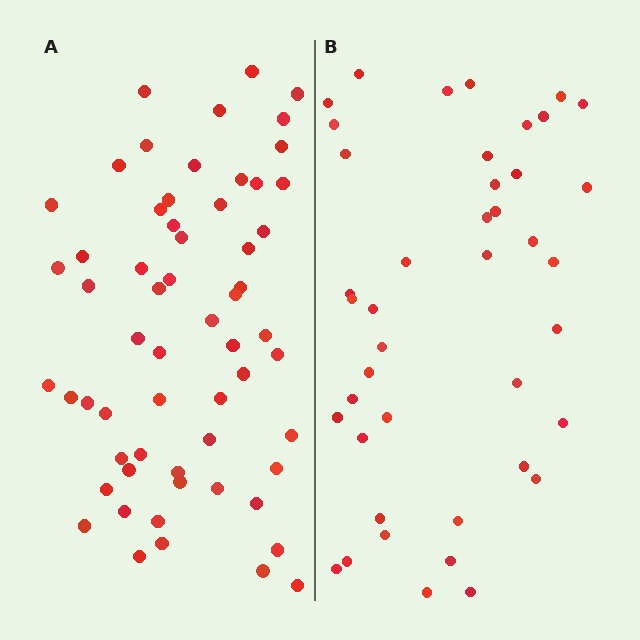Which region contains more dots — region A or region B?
Region A (the left region) has more dots.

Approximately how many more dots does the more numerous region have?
Region A has approximately 20 more dots than region B.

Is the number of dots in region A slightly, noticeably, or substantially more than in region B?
Region A has noticeably more, but not dramatically so. The ratio is roughly 1.4 to 1.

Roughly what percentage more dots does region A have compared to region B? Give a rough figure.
About 45% more.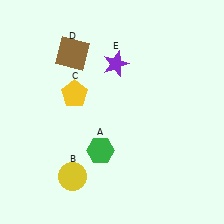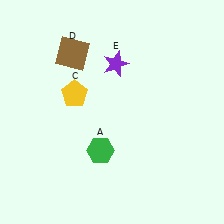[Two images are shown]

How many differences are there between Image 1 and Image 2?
There is 1 difference between the two images.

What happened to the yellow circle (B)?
The yellow circle (B) was removed in Image 2. It was in the bottom-left area of Image 1.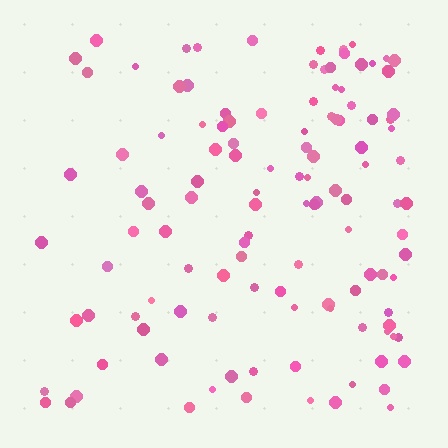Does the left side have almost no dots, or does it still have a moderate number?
Still a moderate number, just noticeably fewer than the right.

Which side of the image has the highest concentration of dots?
The right.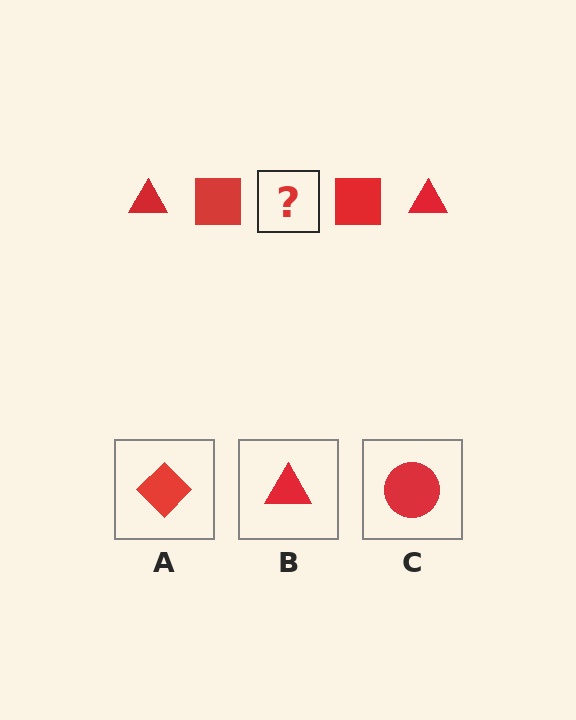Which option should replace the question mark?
Option B.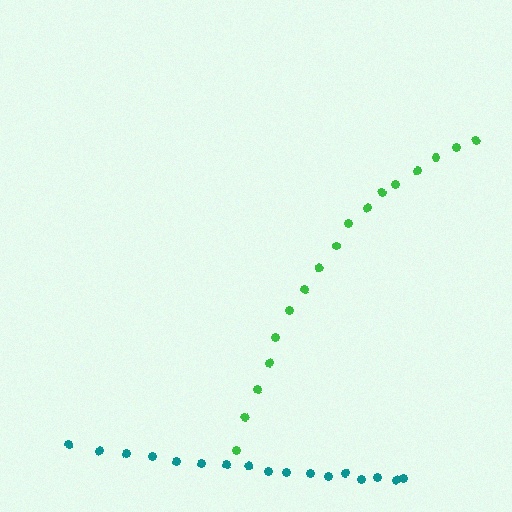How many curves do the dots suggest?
There are 2 distinct paths.